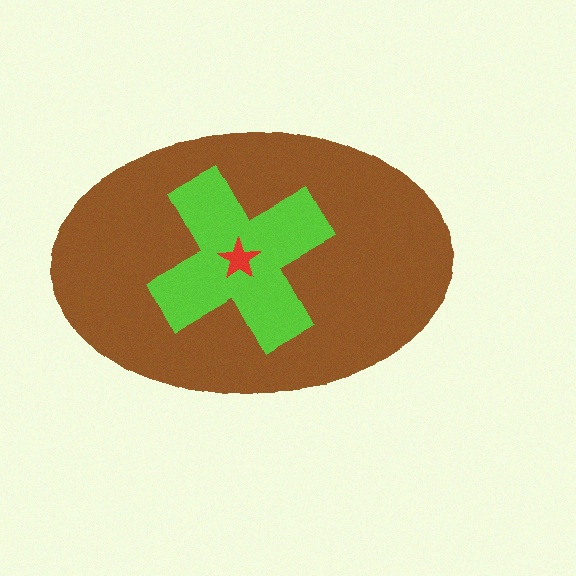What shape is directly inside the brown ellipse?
The lime cross.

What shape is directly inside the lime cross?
The red star.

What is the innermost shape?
The red star.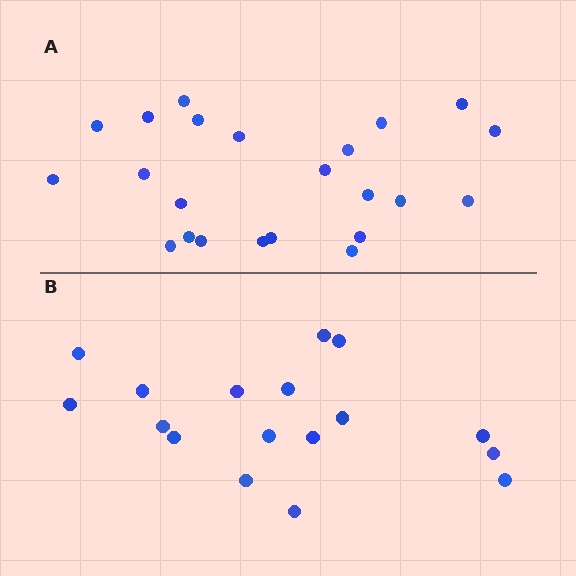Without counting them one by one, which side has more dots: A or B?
Region A (the top region) has more dots.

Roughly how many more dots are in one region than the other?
Region A has about 6 more dots than region B.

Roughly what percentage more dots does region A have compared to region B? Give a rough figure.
About 35% more.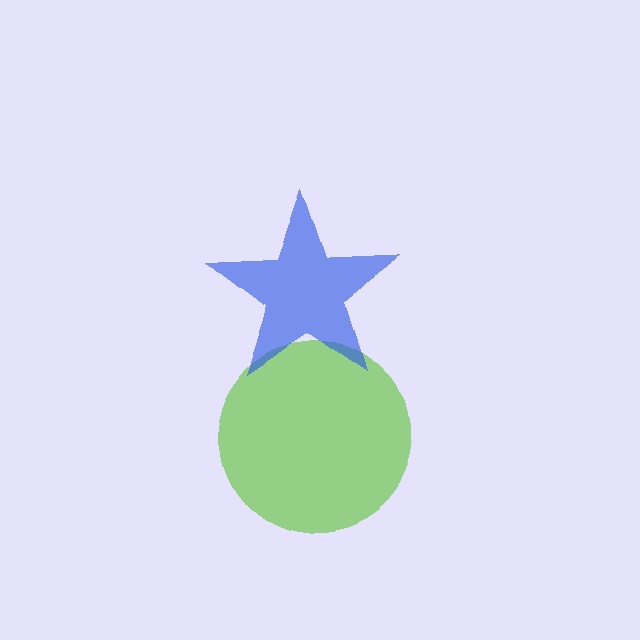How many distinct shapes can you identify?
There are 2 distinct shapes: a lime circle, a blue star.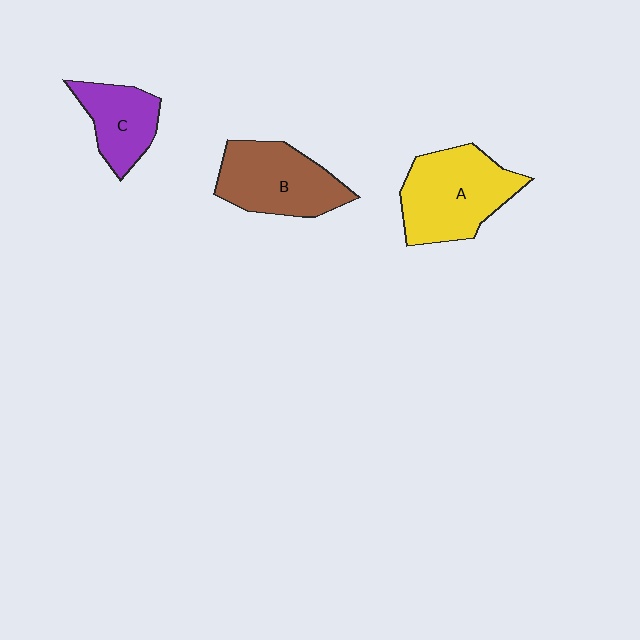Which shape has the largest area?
Shape A (yellow).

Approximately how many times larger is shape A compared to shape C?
Approximately 1.6 times.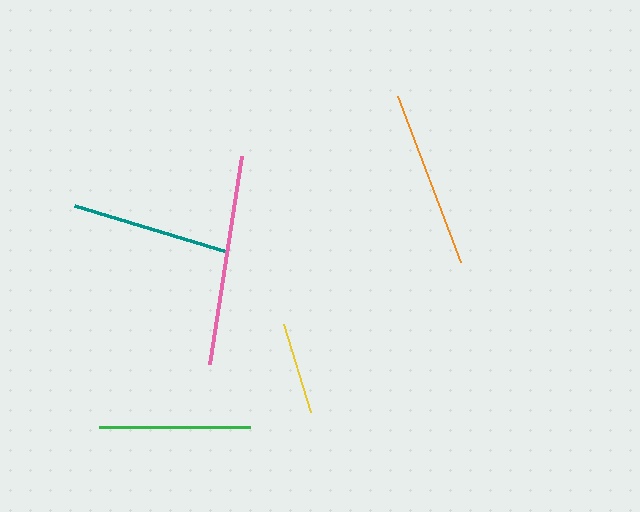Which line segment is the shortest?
The yellow line is the shortest at approximately 92 pixels.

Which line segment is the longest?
The pink line is the longest at approximately 211 pixels.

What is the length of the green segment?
The green segment is approximately 150 pixels long.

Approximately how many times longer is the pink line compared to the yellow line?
The pink line is approximately 2.3 times the length of the yellow line.